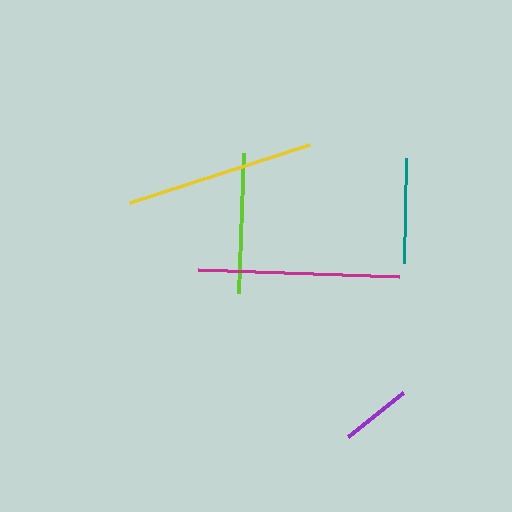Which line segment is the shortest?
The purple line is the shortest at approximately 71 pixels.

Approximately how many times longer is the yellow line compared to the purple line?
The yellow line is approximately 2.7 times the length of the purple line.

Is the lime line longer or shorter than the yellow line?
The yellow line is longer than the lime line.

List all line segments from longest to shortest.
From longest to shortest: magenta, yellow, lime, teal, purple.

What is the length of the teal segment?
The teal segment is approximately 105 pixels long.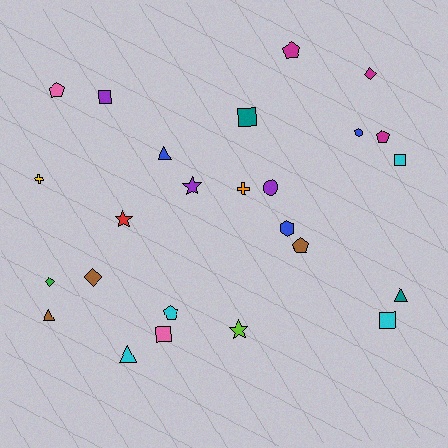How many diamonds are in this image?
There are 3 diamonds.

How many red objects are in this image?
There is 1 red object.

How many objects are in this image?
There are 25 objects.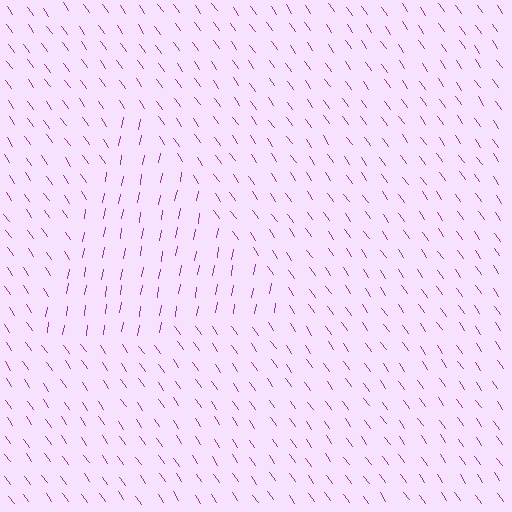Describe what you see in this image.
The image is filled with small purple line segments. A triangle region in the image has lines oriented differently from the surrounding lines, creating a visible texture boundary.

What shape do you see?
I see a triangle.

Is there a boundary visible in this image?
Yes, there is a texture boundary formed by a change in line orientation.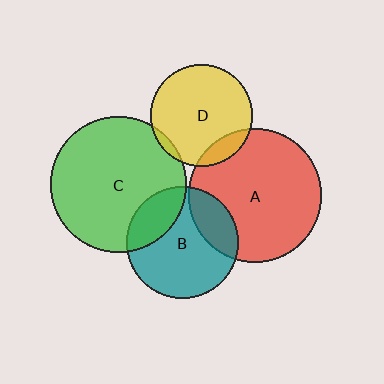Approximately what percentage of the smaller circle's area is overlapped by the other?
Approximately 20%.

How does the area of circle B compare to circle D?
Approximately 1.2 times.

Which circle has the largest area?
Circle C (green).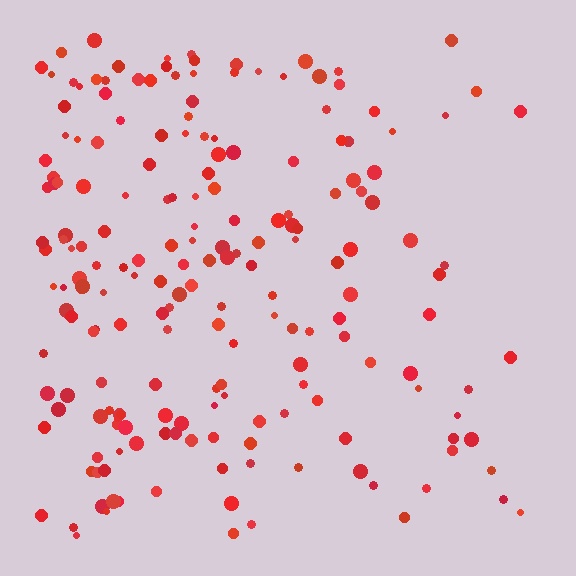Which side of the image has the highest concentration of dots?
The left.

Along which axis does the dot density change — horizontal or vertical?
Horizontal.